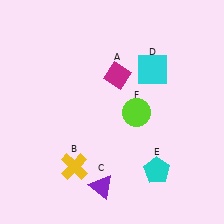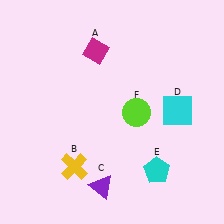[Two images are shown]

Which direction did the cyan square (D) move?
The cyan square (D) moved down.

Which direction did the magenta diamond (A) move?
The magenta diamond (A) moved up.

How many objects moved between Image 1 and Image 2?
2 objects moved between the two images.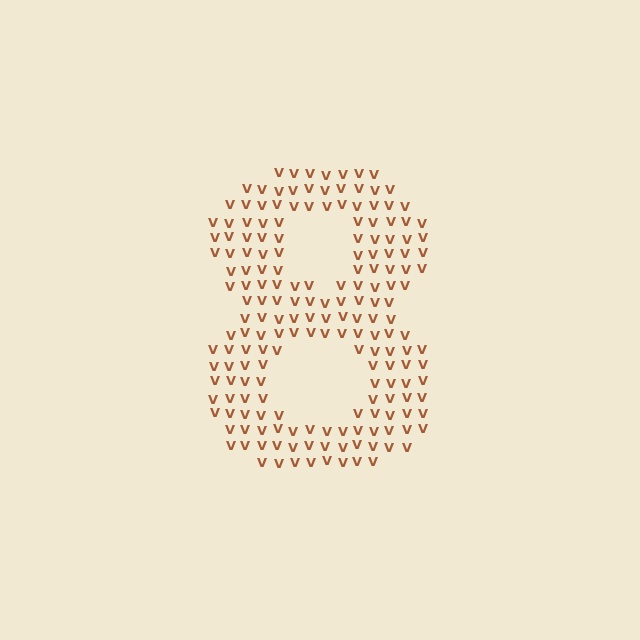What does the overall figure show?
The overall figure shows the digit 8.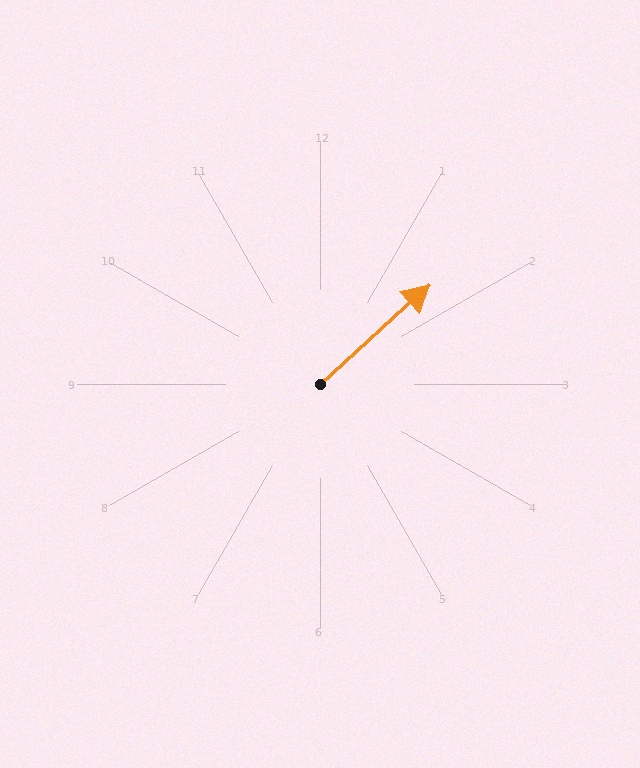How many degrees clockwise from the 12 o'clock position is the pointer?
Approximately 48 degrees.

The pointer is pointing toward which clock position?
Roughly 2 o'clock.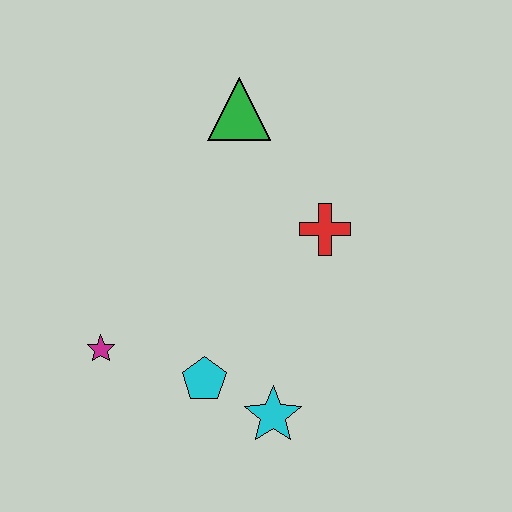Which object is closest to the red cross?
The green triangle is closest to the red cross.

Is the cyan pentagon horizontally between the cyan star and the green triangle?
No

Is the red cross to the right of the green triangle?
Yes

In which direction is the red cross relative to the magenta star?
The red cross is to the right of the magenta star.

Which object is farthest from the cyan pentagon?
The green triangle is farthest from the cyan pentagon.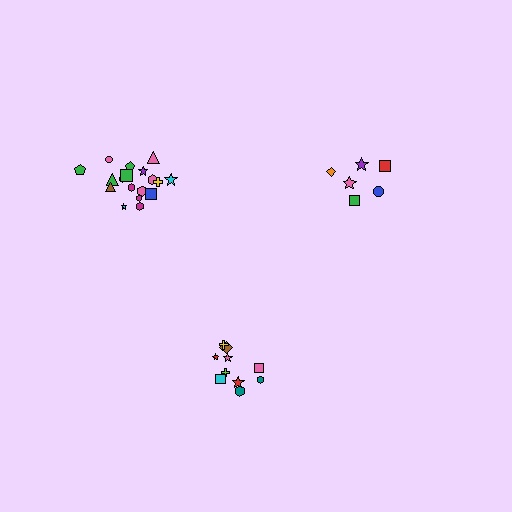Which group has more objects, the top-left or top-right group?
The top-left group.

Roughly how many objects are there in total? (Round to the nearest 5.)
Roughly 35 objects in total.